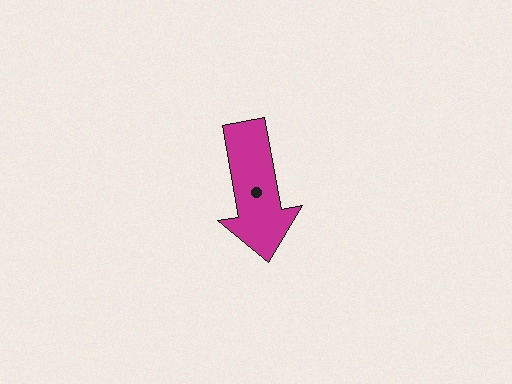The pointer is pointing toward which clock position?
Roughly 6 o'clock.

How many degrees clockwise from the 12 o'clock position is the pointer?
Approximately 170 degrees.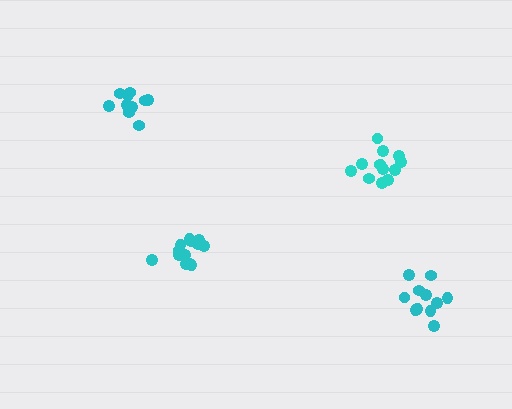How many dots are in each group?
Group 1: 10 dots, Group 2: 13 dots, Group 3: 11 dots, Group 4: 13 dots (47 total).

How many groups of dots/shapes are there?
There are 4 groups.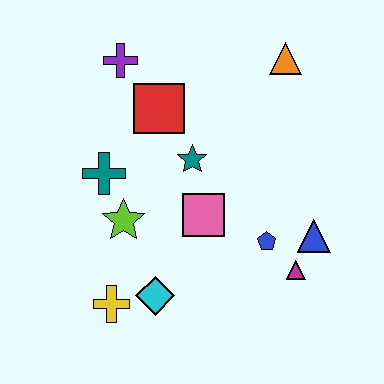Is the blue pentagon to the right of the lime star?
Yes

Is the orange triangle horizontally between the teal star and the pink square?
No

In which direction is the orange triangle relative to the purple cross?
The orange triangle is to the right of the purple cross.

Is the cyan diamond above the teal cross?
No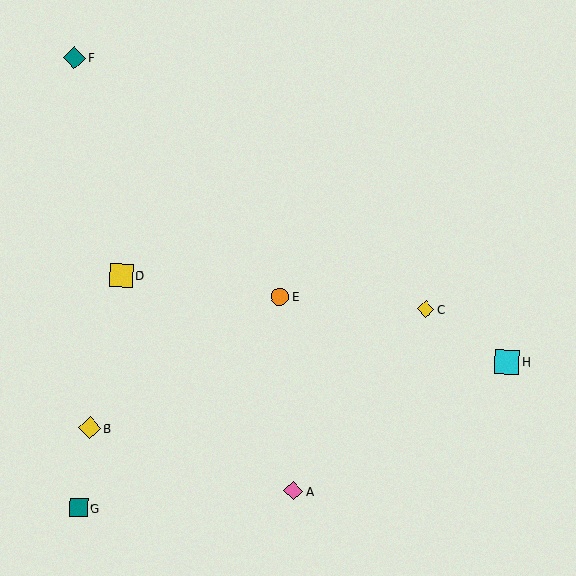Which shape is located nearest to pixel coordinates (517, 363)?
The cyan square (labeled H) at (507, 362) is nearest to that location.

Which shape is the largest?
The cyan square (labeled H) is the largest.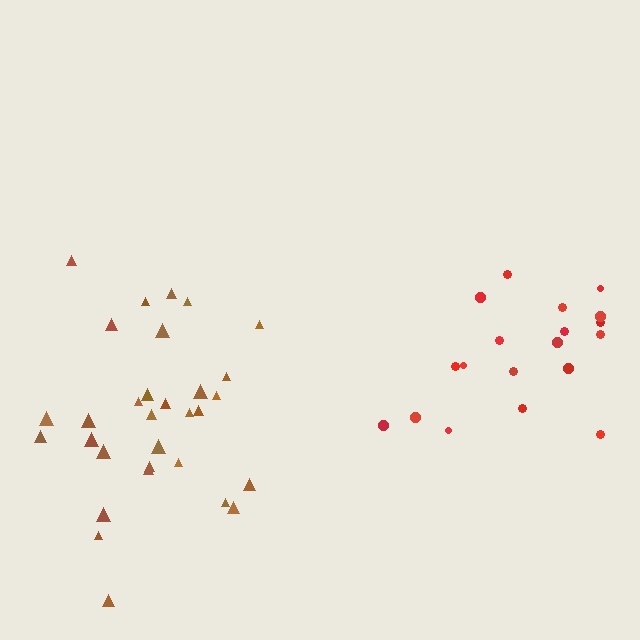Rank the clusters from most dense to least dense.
brown, red.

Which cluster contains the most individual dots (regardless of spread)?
Brown (31).